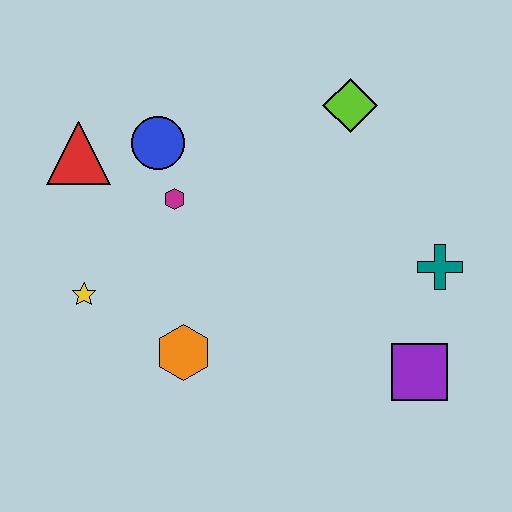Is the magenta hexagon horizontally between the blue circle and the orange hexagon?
Yes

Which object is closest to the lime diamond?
The teal cross is closest to the lime diamond.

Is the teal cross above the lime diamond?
No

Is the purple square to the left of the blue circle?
No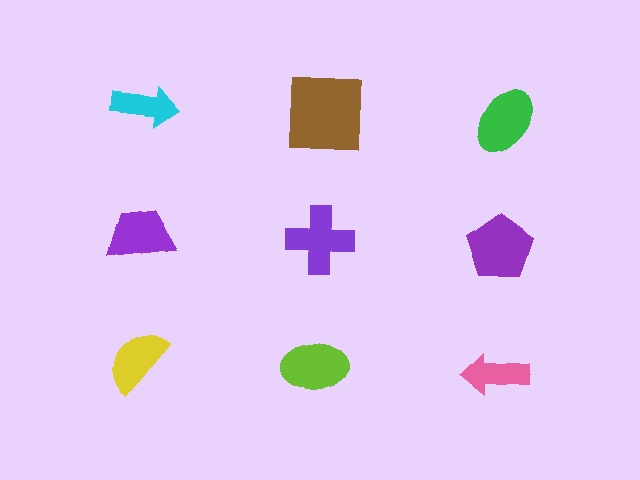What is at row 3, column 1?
A yellow semicircle.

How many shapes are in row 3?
3 shapes.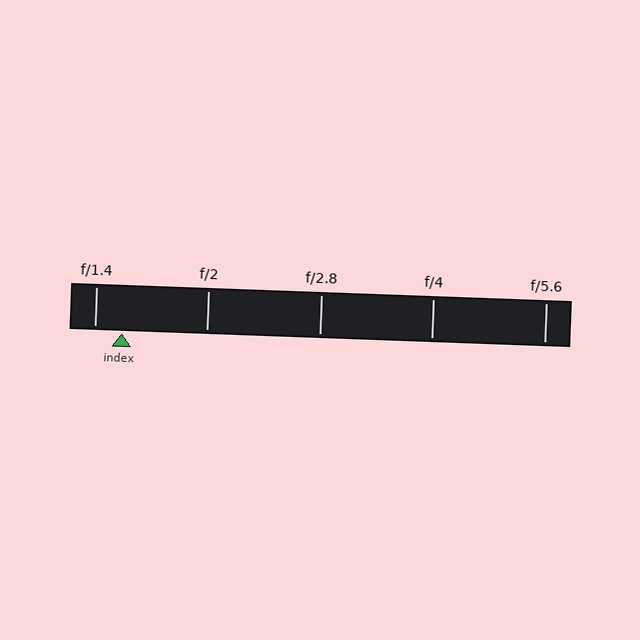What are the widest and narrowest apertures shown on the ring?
The widest aperture shown is f/1.4 and the narrowest is f/5.6.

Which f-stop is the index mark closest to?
The index mark is closest to f/1.4.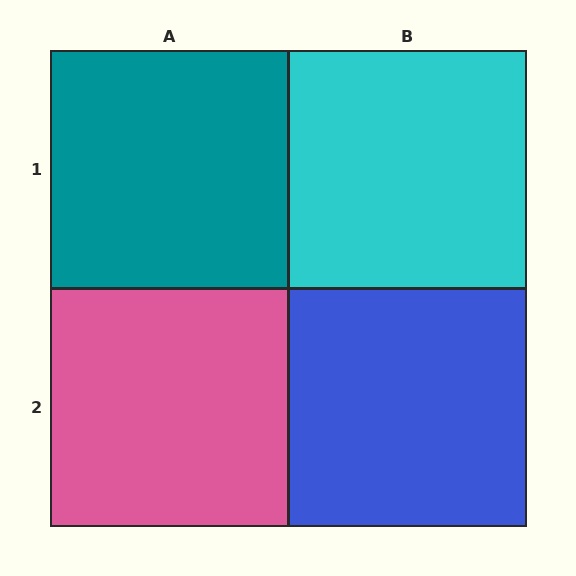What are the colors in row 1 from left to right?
Teal, cyan.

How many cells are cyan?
1 cell is cyan.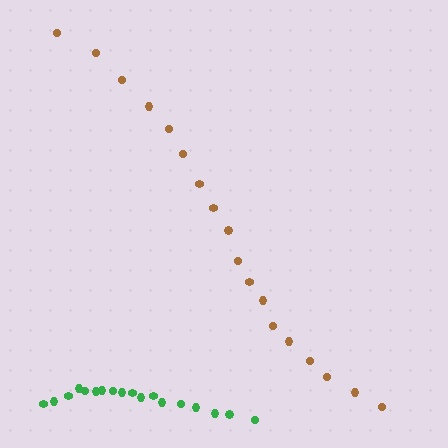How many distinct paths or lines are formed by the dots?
There are 2 distinct paths.